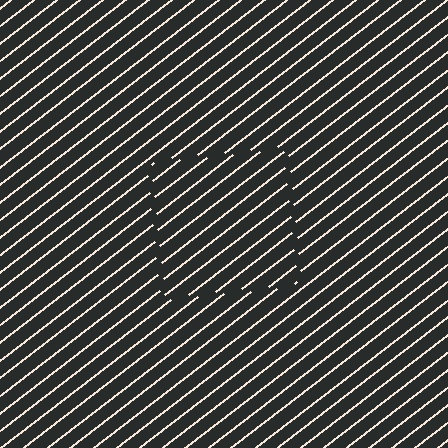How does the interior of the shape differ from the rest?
The interior of the shape contains the same grating, shifted by half a period — the contour is defined by the phase discontinuity where line-ends from the inner and outer gratings abut.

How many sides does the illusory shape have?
4 sides — the line-ends trace a square.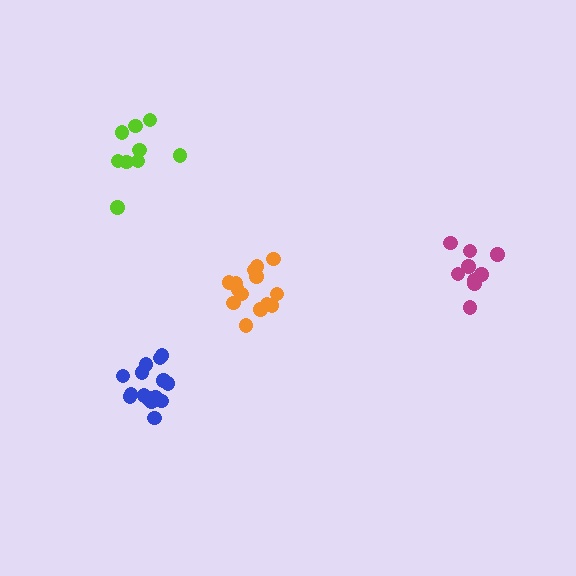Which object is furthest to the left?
The lime cluster is leftmost.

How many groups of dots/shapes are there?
There are 4 groups.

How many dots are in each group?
Group 1: 15 dots, Group 2: 9 dots, Group 3: 9 dots, Group 4: 14 dots (47 total).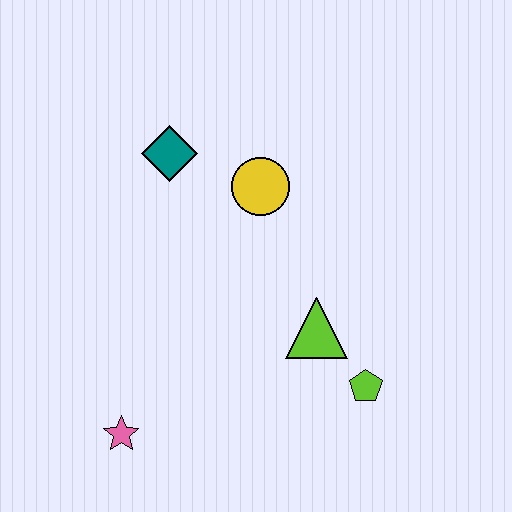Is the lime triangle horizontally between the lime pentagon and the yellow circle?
Yes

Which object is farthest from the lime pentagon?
The teal diamond is farthest from the lime pentagon.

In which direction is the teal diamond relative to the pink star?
The teal diamond is above the pink star.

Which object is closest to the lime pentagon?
The lime triangle is closest to the lime pentagon.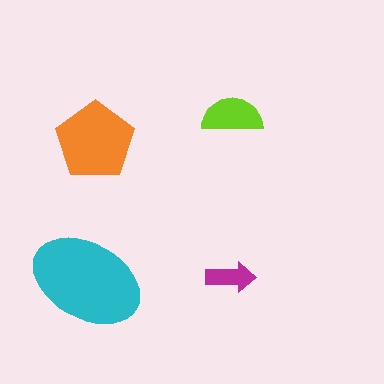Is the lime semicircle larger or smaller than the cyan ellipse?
Smaller.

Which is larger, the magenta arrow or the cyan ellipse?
The cyan ellipse.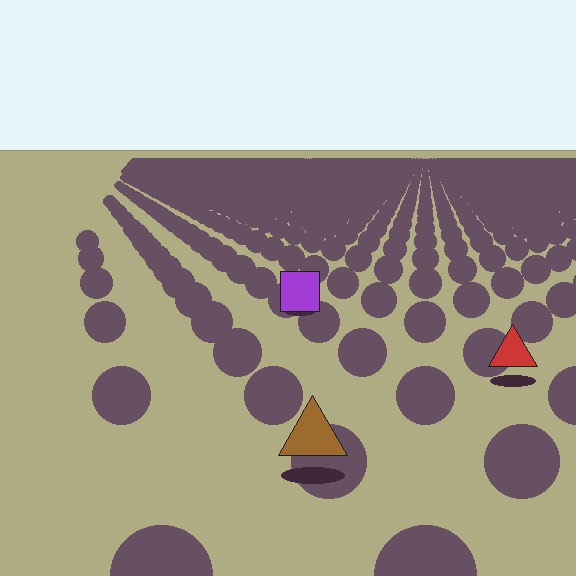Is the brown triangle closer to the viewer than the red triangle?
Yes. The brown triangle is closer — you can tell from the texture gradient: the ground texture is coarser near it.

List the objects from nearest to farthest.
From nearest to farthest: the brown triangle, the red triangle, the purple square.